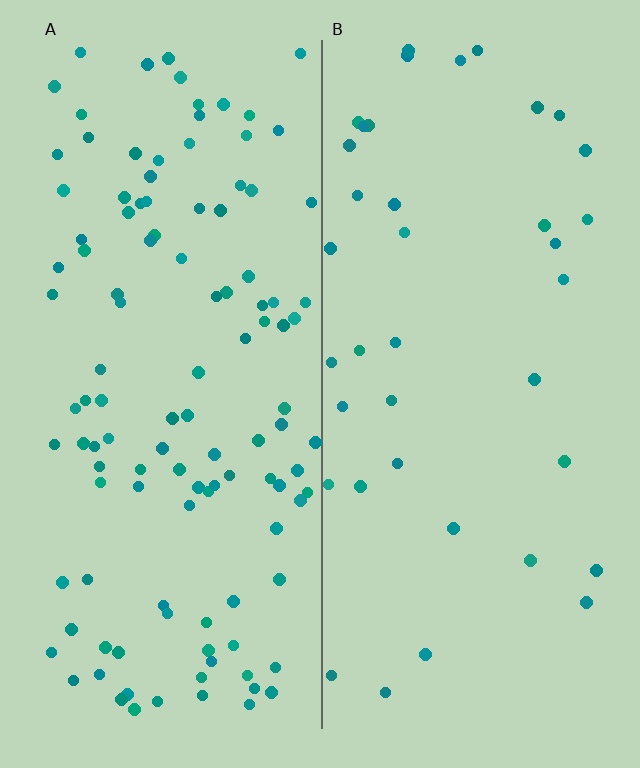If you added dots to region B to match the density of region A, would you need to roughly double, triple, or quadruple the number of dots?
Approximately triple.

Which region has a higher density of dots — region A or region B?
A (the left).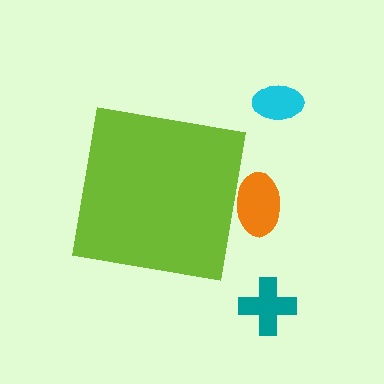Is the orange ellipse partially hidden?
Yes, the orange ellipse is partially hidden behind the lime square.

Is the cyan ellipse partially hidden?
No, the cyan ellipse is fully visible.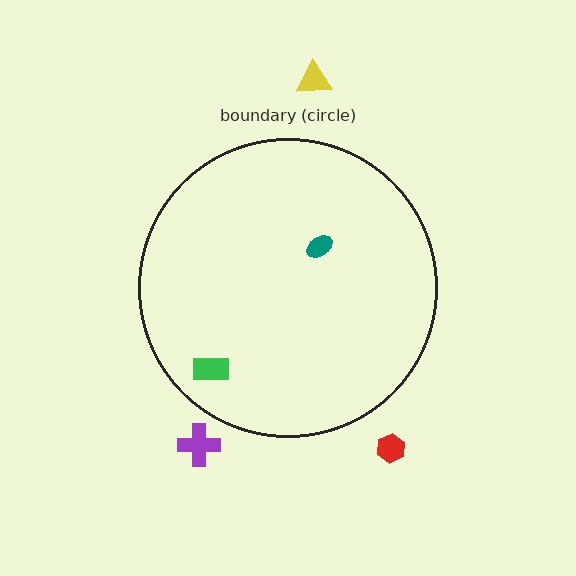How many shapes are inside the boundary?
2 inside, 3 outside.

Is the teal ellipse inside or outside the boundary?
Inside.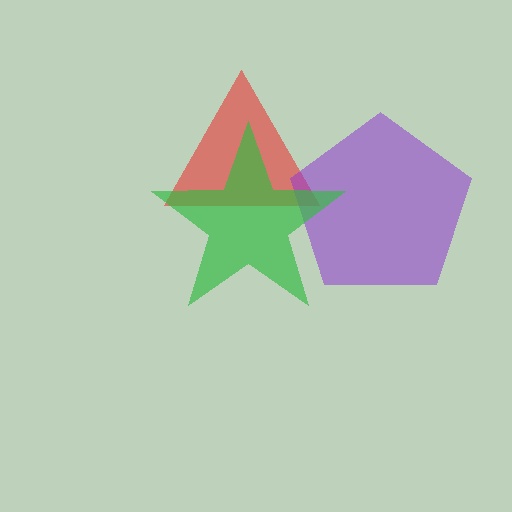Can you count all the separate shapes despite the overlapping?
Yes, there are 3 separate shapes.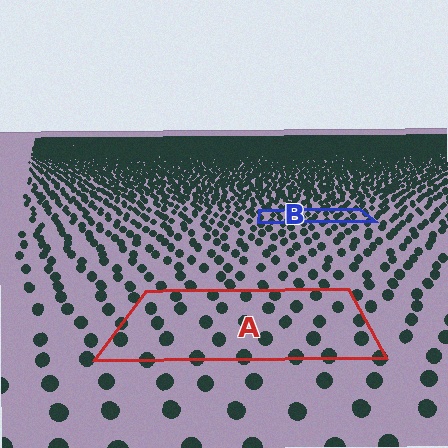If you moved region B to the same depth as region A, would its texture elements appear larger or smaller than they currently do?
They would appear larger. At a closer depth, the same texture elements are projected at a bigger on-screen size.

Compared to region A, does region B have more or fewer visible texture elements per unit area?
Region B has more texture elements per unit area — they are packed more densely because it is farther away.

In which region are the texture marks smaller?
The texture marks are smaller in region B, because it is farther away.